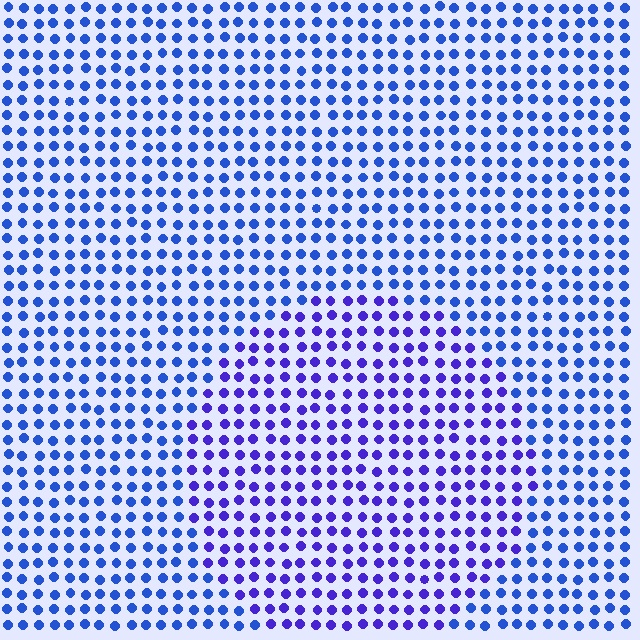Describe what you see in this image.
The image is filled with small blue elements in a uniform arrangement. A circle-shaped region is visible where the elements are tinted to a slightly different hue, forming a subtle color boundary.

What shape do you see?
I see a circle.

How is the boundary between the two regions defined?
The boundary is defined purely by a slight shift in hue (about 29 degrees). Spacing, size, and orientation are identical on both sides.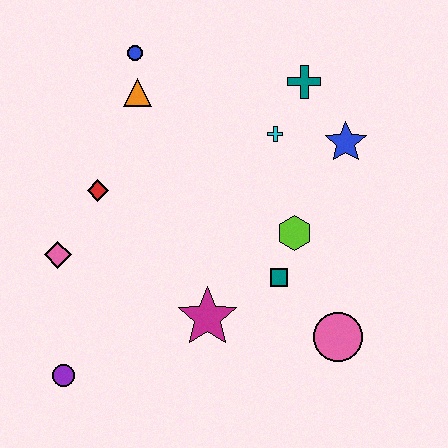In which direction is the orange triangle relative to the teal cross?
The orange triangle is to the left of the teal cross.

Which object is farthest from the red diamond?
The pink circle is farthest from the red diamond.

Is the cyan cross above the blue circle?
No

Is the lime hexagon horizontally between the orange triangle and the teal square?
No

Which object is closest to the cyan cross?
The teal cross is closest to the cyan cross.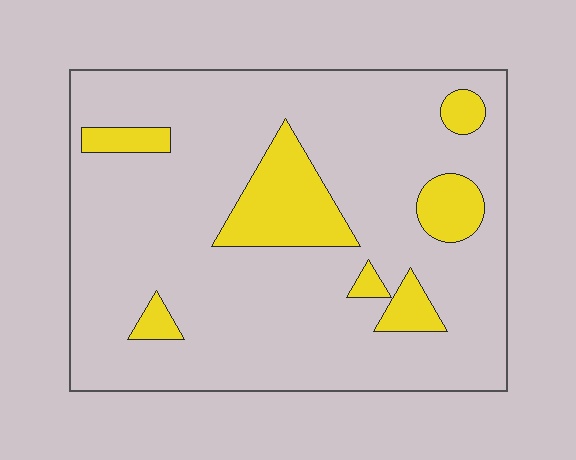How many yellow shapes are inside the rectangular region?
7.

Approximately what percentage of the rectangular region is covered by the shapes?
Approximately 15%.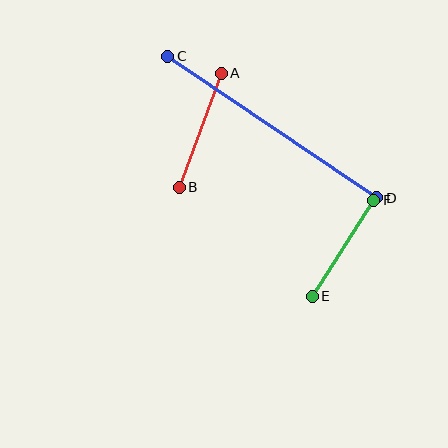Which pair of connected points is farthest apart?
Points C and D are farthest apart.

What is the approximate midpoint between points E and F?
The midpoint is at approximately (343, 248) pixels.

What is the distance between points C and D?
The distance is approximately 252 pixels.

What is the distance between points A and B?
The distance is approximately 121 pixels.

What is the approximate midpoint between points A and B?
The midpoint is at approximately (200, 130) pixels.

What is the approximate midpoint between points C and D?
The midpoint is at approximately (272, 127) pixels.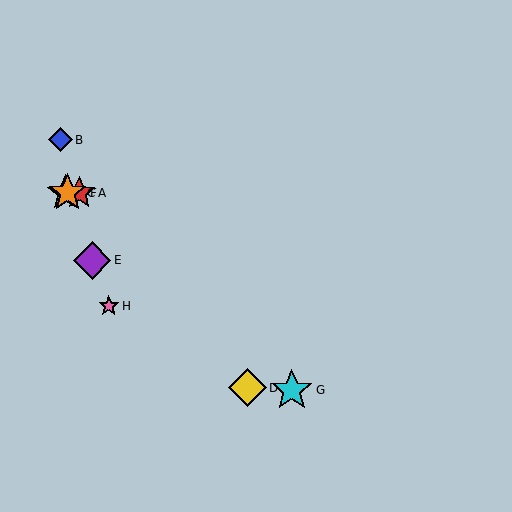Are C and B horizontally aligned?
No, C is at y≈193 and B is at y≈140.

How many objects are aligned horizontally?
3 objects (A, C, F) are aligned horizontally.